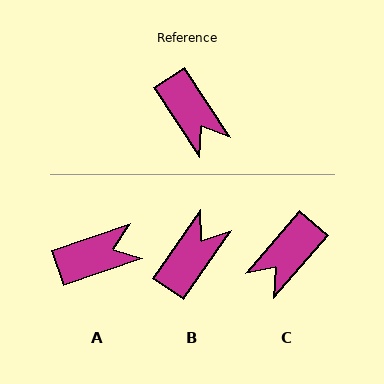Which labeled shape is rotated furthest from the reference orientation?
B, about 112 degrees away.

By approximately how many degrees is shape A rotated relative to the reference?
Approximately 76 degrees counter-clockwise.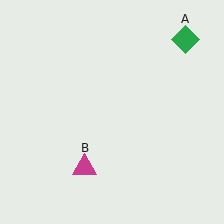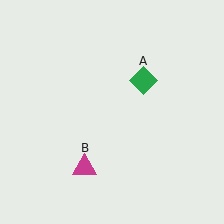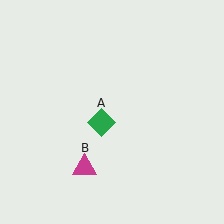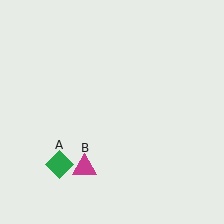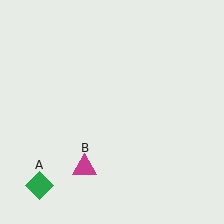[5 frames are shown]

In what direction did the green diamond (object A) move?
The green diamond (object A) moved down and to the left.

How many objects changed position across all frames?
1 object changed position: green diamond (object A).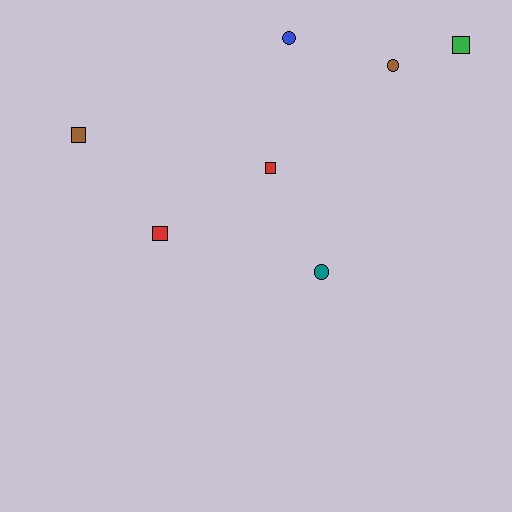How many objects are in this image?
There are 7 objects.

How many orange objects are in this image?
There are no orange objects.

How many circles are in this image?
There are 3 circles.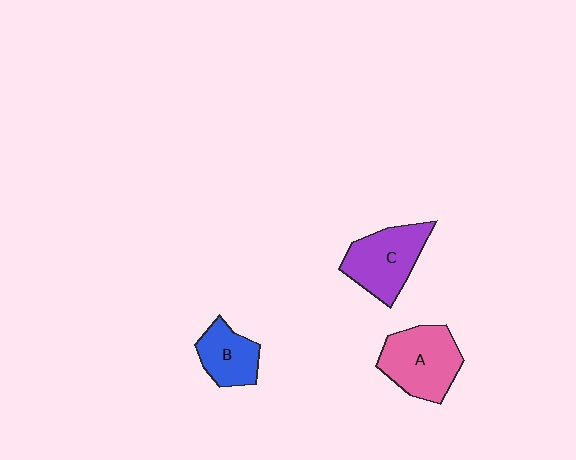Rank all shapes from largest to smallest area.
From largest to smallest: A (pink), C (purple), B (blue).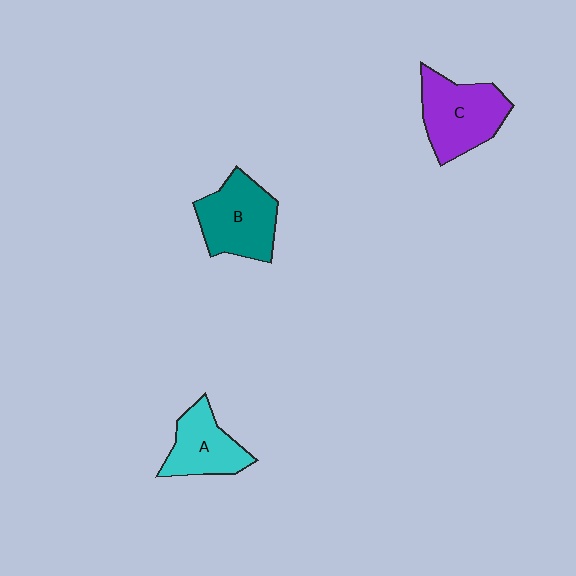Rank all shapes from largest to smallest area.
From largest to smallest: C (purple), B (teal), A (cyan).